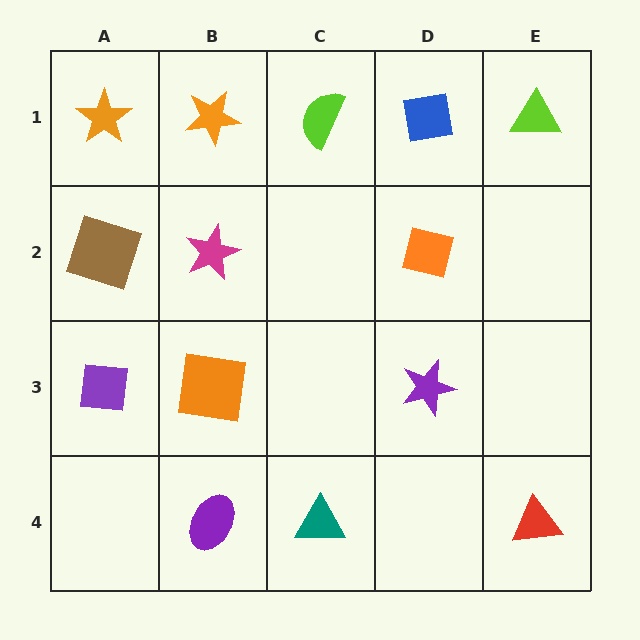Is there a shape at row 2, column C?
No, that cell is empty.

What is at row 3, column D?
A purple star.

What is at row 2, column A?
A brown square.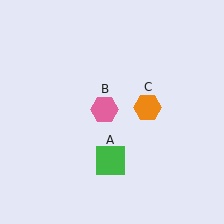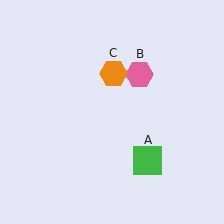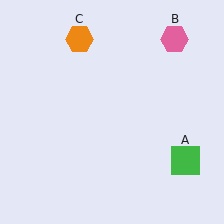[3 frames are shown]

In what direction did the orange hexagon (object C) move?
The orange hexagon (object C) moved up and to the left.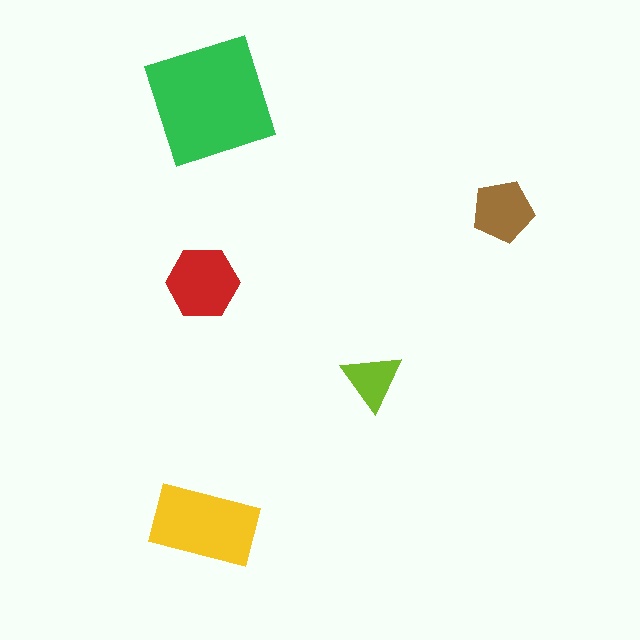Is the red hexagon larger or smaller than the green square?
Smaller.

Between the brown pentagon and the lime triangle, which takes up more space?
The brown pentagon.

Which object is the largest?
The green square.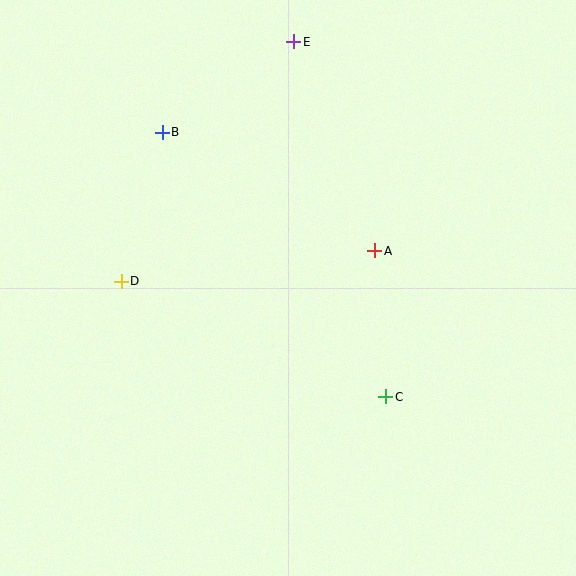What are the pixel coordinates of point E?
Point E is at (294, 42).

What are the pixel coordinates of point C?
Point C is at (386, 397).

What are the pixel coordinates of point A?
Point A is at (375, 251).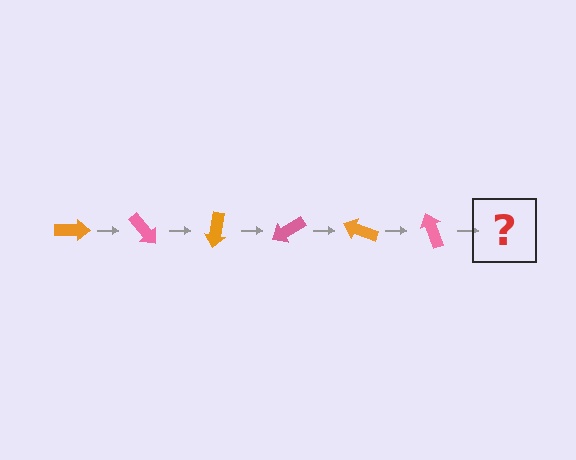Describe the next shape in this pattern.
It should be an orange arrow, rotated 300 degrees from the start.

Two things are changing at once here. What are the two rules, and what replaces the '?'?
The two rules are that it rotates 50 degrees each step and the color cycles through orange and pink. The '?' should be an orange arrow, rotated 300 degrees from the start.